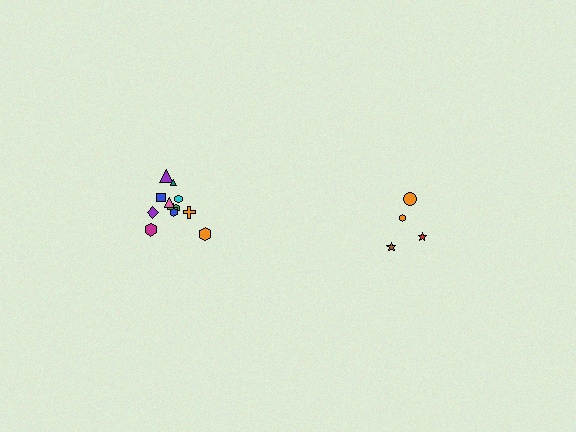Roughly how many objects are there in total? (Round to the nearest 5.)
Roughly 15 objects in total.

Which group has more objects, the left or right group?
The left group.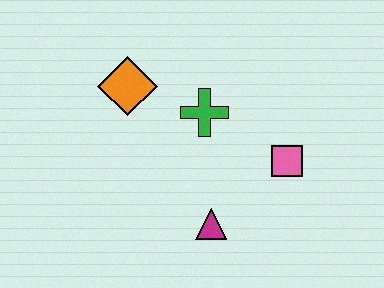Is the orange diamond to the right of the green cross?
No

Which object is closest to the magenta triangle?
The pink square is closest to the magenta triangle.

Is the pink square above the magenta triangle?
Yes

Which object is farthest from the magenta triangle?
The orange diamond is farthest from the magenta triangle.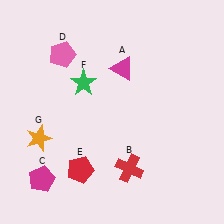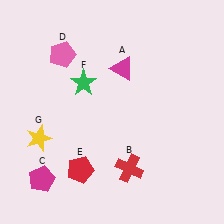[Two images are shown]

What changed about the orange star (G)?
In Image 1, G is orange. In Image 2, it changed to yellow.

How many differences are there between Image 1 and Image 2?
There is 1 difference between the two images.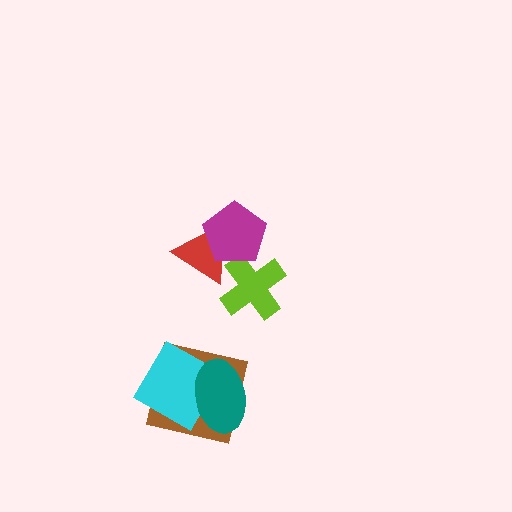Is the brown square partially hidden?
Yes, it is partially covered by another shape.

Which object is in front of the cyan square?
The teal ellipse is in front of the cyan square.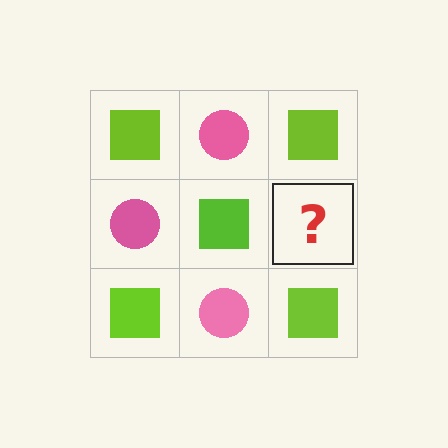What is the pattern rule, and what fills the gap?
The rule is that it alternates lime square and pink circle in a checkerboard pattern. The gap should be filled with a pink circle.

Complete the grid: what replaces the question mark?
The question mark should be replaced with a pink circle.